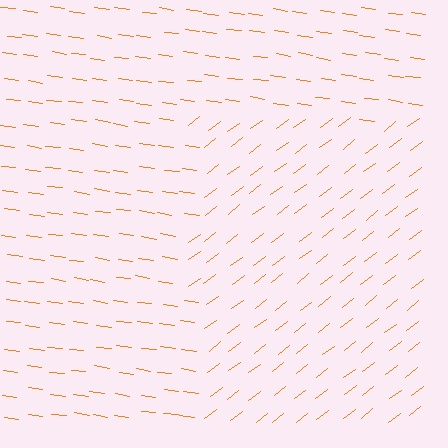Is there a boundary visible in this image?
Yes, there is a texture boundary formed by a change in line orientation.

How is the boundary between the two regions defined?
The boundary is defined purely by a change in line orientation (approximately 45 degrees difference). All lines are the same color and thickness.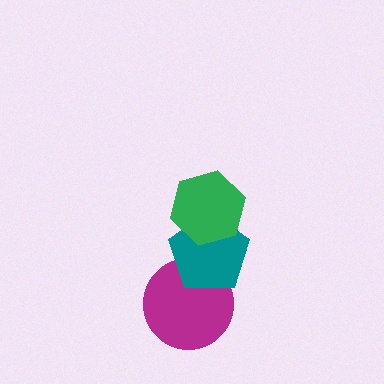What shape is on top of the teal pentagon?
The green hexagon is on top of the teal pentagon.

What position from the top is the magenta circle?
The magenta circle is 3rd from the top.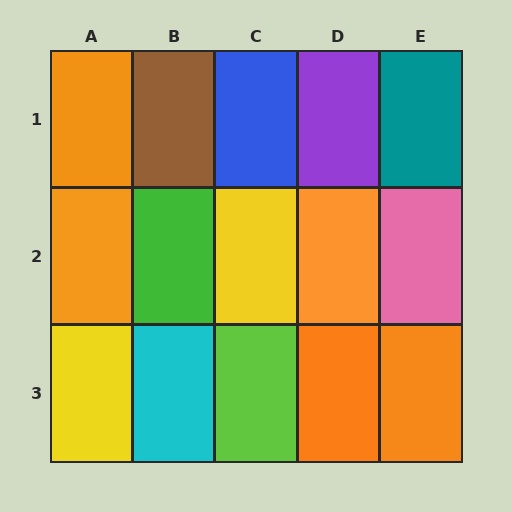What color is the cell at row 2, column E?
Pink.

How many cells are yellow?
2 cells are yellow.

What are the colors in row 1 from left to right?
Orange, brown, blue, purple, teal.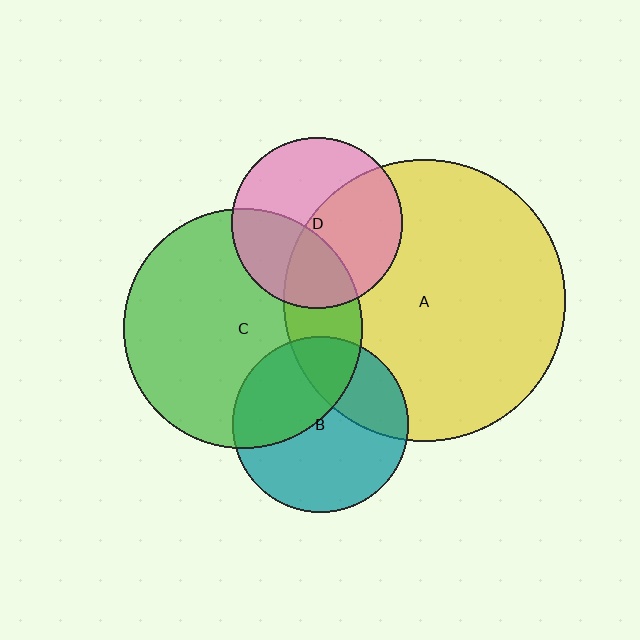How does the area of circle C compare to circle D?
Approximately 2.0 times.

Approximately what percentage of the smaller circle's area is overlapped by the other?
Approximately 30%.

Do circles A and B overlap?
Yes.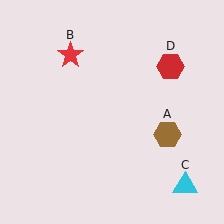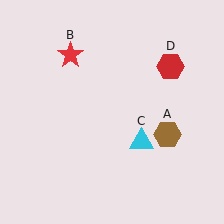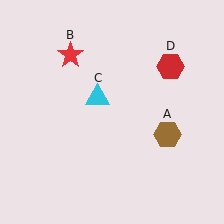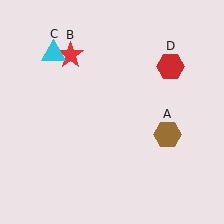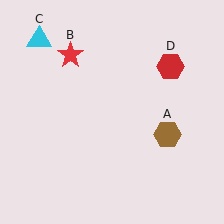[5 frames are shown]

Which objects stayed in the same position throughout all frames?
Brown hexagon (object A) and red star (object B) and red hexagon (object D) remained stationary.